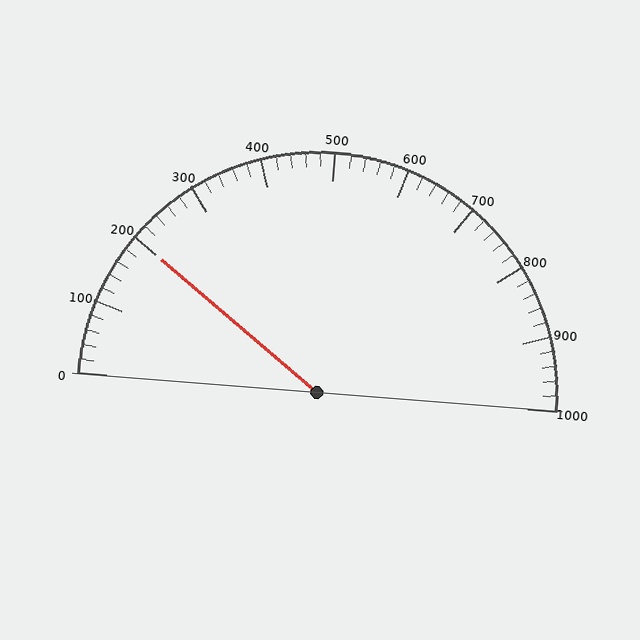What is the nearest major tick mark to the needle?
The nearest major tick mark is 200.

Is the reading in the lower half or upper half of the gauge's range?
The reading is in the lower half of the range (0 to 1000).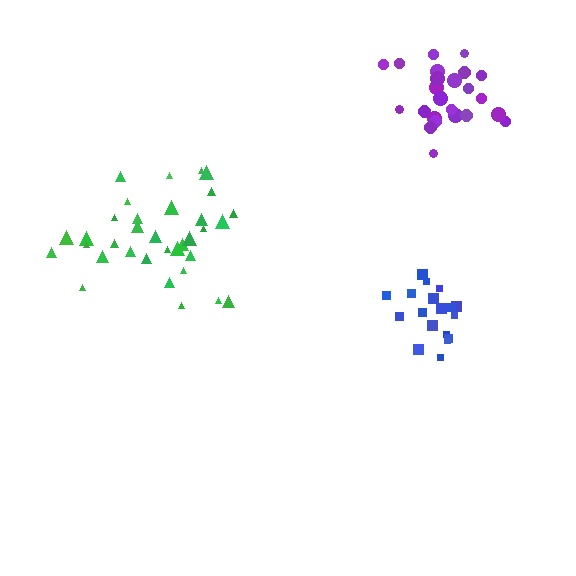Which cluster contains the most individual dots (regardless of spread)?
Green (34).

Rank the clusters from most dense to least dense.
blue, purple, green.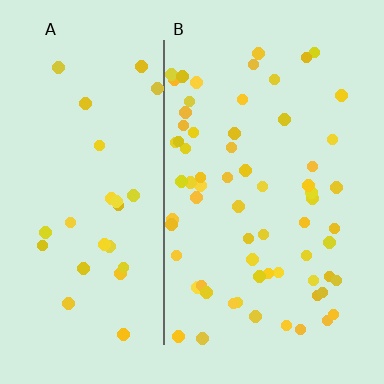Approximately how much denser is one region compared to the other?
Approximately 2.3× — region B over region A.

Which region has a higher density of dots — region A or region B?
B (the right).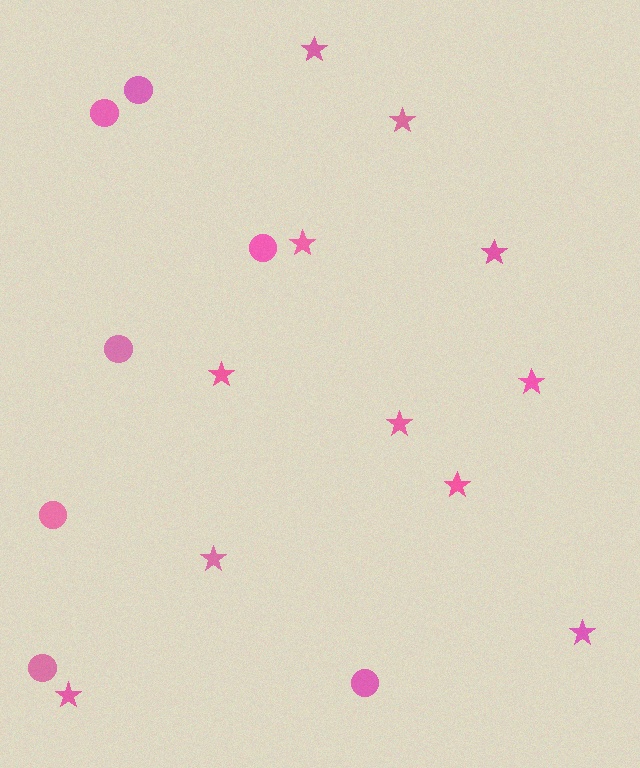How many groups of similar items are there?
There are 2 groups: one group of stars (11) and one group of circles (7).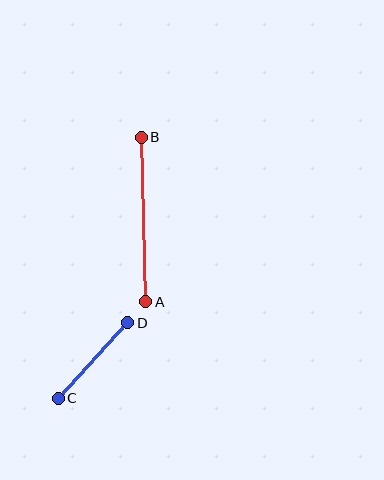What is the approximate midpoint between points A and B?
The midpoint is at approximately (143, 219) pixels.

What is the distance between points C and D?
The distance is approximately 103 pixels.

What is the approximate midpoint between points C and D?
The midpoint is at approximately (93, 360) pixels.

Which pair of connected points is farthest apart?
Points A and B are farthest apart.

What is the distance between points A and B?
The distance is approximately 165 pixels.